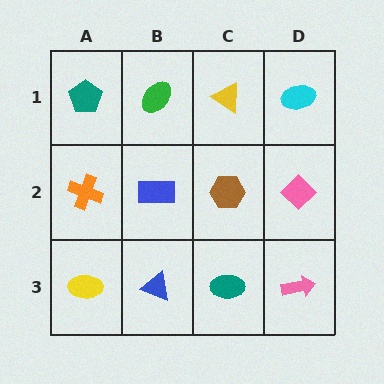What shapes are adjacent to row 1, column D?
A pink diamond (row 2, column D), a yellow triangle (row 1, column C).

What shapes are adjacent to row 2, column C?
A yellow triangle (row 1, column C), a teal ellipse (row 3, column C), a blue rectangle (row 2, column B), a pink diamond (row 2, column D).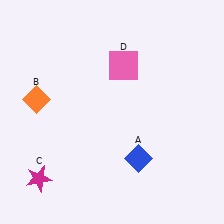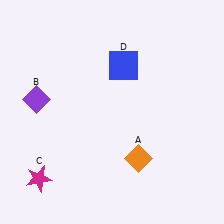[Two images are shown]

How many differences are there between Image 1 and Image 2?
There are 3 differences between the two images.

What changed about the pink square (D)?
In Image 1, D is pink. In Image 2, it changed to blue.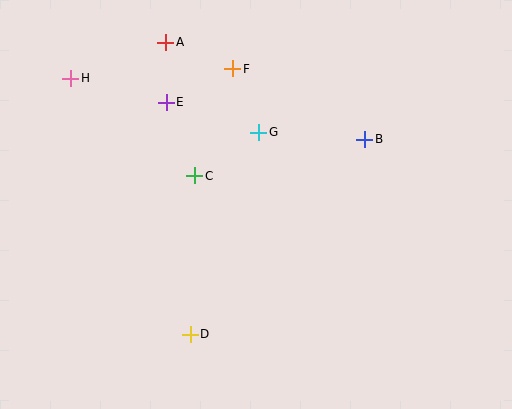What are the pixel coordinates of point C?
Point C is at (195, 176).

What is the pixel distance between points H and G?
The distance between H and G is 196 pixels.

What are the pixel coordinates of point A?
Point A is at (166, 42).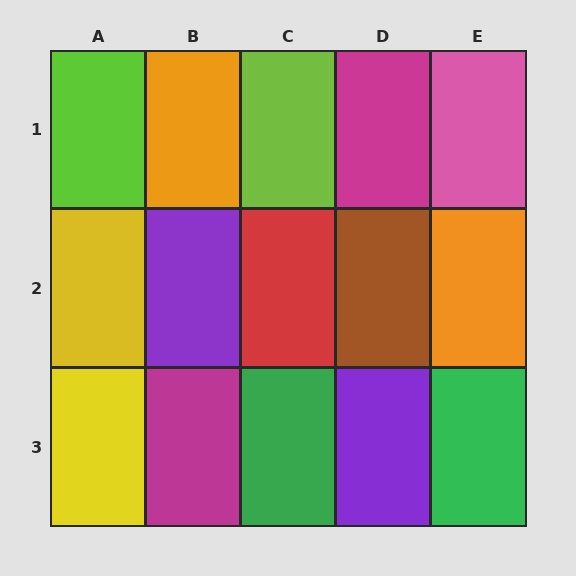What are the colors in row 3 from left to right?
Yellow, magenta, green, purple, green.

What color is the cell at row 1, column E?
Pink.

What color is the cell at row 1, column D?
Magenta.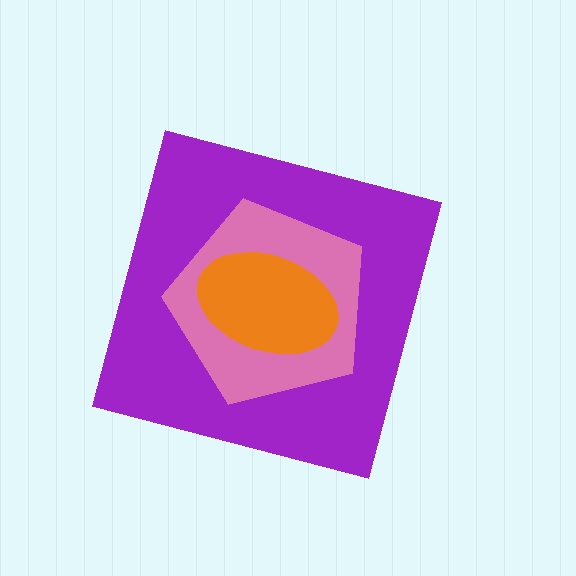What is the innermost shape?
The orange ellipse.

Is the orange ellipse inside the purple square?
Yes.